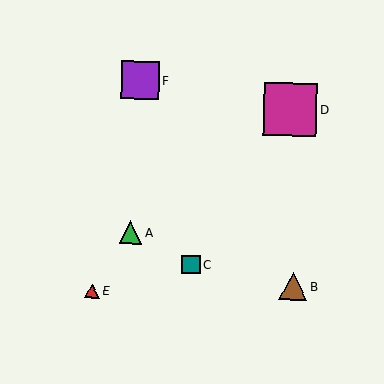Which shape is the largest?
The magenta square (labeled D) is the largest.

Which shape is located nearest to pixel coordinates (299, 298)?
The brown triangle (labeled B) at (293, 286) is nearest to that location.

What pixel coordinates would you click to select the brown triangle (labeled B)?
Click at (293, 286) to select the brown triangle B.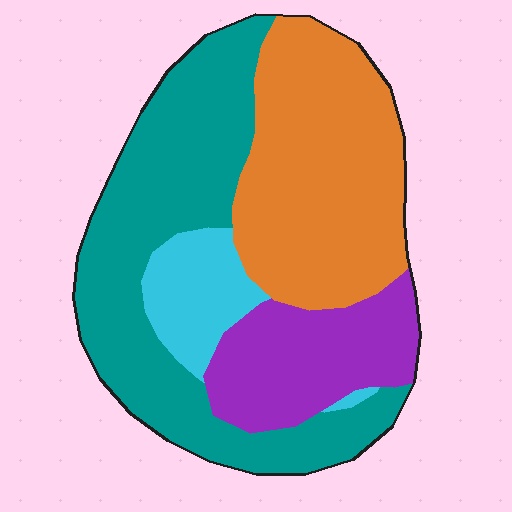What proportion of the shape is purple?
Purple takes up about one sixth (1/6) of the shape.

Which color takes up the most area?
Teal, at roughly 40%.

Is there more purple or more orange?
Orange.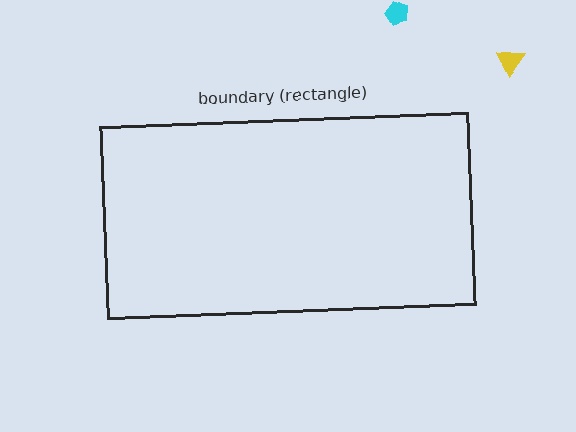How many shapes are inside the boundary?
0 inside, 2 outside.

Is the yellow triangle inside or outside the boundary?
Outside.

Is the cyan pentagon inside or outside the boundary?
Outside.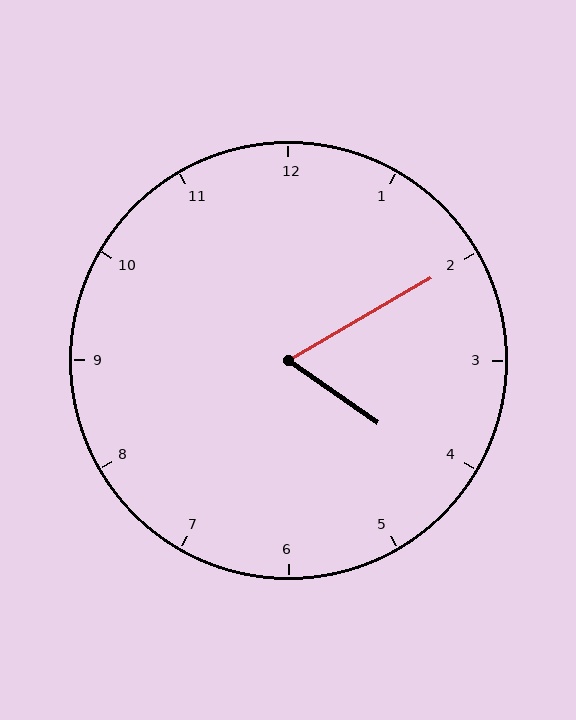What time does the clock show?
4:10.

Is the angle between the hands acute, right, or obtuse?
It is acute.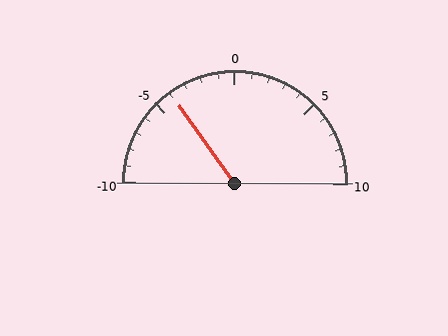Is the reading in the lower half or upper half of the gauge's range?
The reading is in the lower half of the range (-10 to 10).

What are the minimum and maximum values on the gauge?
The gauge ranges from -10 to 10.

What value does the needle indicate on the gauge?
The needle indicates approximately -4.